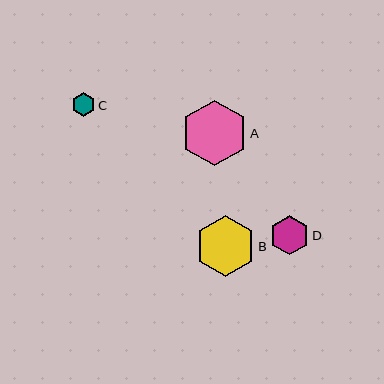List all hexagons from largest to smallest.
From largest to smallest: A, B, D, C.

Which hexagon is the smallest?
Hexagon C is the smallest with a size of approximately 24 pixels.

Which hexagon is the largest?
Hexagon A is the largest with a size of approximately 66 pixels.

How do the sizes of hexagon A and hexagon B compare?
Hexagon A and hexagon B are approximately the same size.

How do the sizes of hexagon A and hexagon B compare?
Hexagon A and hexagon B are approximately the same size.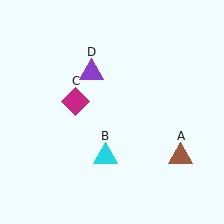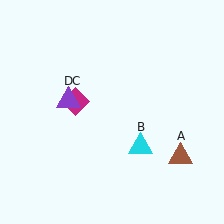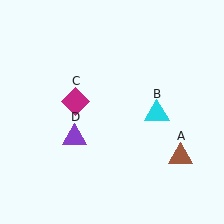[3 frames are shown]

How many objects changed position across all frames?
2 objects changed position: cyan triangle (object B), purple triangle (object D).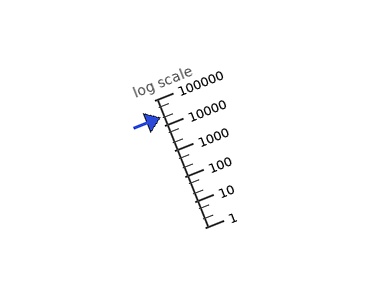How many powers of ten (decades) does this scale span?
The scale spans 5 decades, from 1 to 100000.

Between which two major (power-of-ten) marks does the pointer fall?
The pointer is between 10000 and 100000.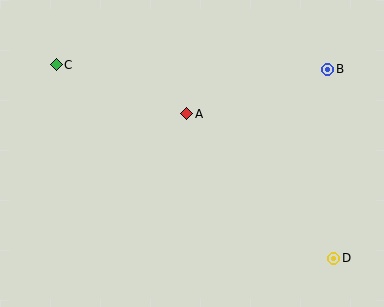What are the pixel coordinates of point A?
Point A is at (187, 114).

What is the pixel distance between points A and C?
The distance between A and C is 140 pixels.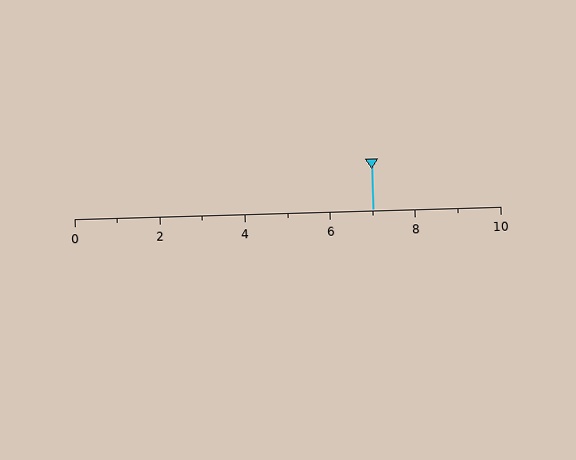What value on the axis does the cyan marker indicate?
The marker indicates approximately 7.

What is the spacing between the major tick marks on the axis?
The major ticks are spaced 2 apart.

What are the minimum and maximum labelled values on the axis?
The axis runs from 0 to 10.